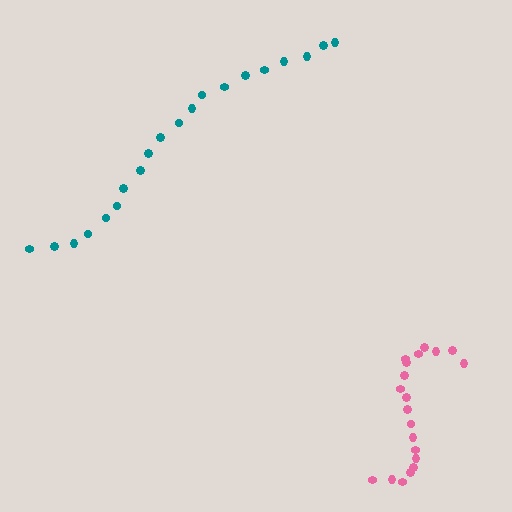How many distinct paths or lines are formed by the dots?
There are 2 distinct paths.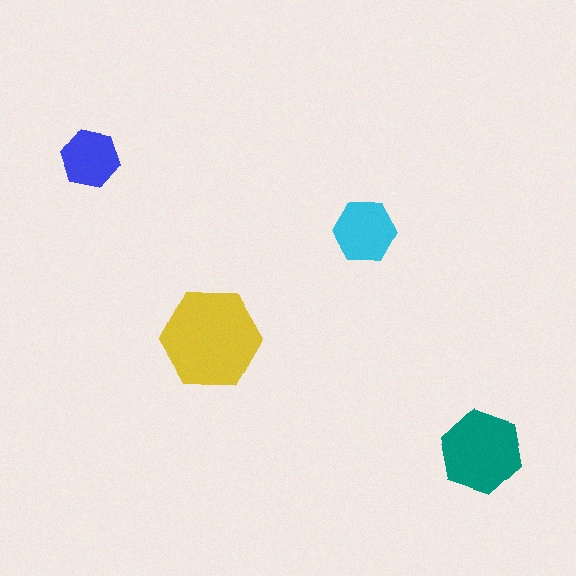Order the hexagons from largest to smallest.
the yellow one, the teal one, the cyan one, the blue one.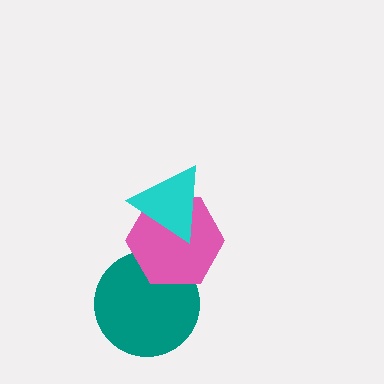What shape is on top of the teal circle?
The pink hexagon is on top of the teal circle.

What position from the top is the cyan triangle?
The cyan triangle is 1st from the top.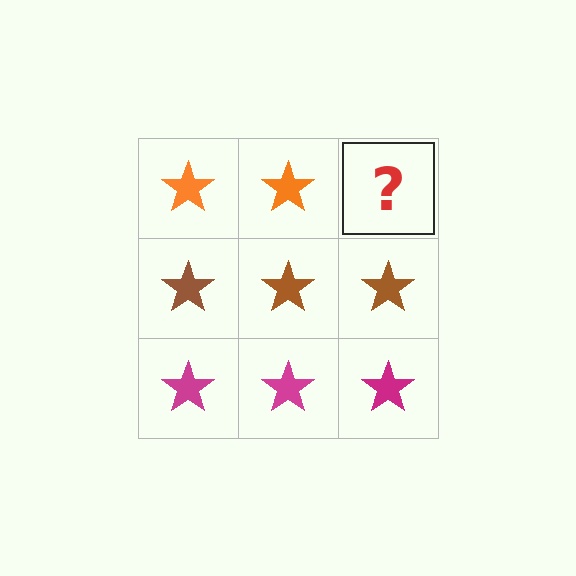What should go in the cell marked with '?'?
The missing cell should contain an orange star.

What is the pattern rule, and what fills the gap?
The rule is that each row has a consistent color. The gap should be filled with an orange star.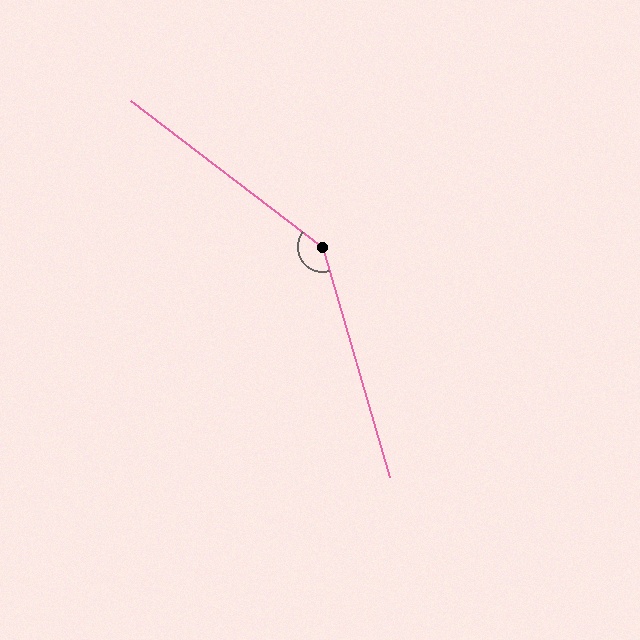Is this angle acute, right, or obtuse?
It is obtuse.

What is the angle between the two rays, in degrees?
Approximately 143 degrees.